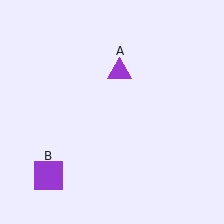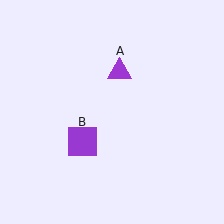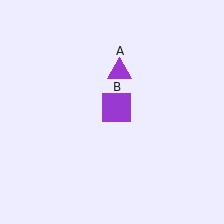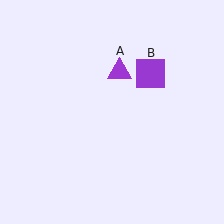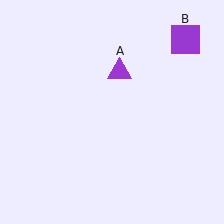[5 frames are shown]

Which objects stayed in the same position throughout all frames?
Purple triangle (object A) remained stationary.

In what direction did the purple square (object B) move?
The purple square (object B) moved up and to the right.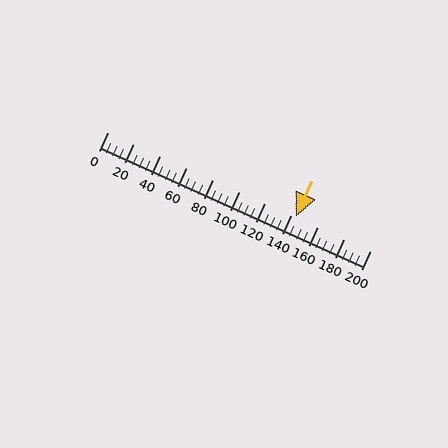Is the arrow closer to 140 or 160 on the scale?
The arrow is closer to 140.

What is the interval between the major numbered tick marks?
The major tick marks are spaced 20 units apart.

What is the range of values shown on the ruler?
The ruler shows values from 0 to 200.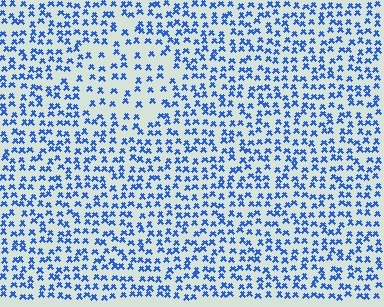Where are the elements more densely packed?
The elements are more densely packed outside the diamond boundary.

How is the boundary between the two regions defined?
The boundary is defined by a change in element density (approximately 1.8x ratio). All elements are the same color, size, and shape.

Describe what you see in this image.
The image contains small blue elements arranged at two different densities. A diamond-shaped region is visible where the elements are less densely packed than the surrounding area.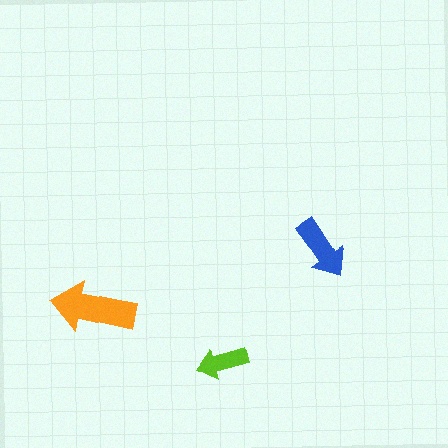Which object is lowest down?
The lime arrow is bottommost.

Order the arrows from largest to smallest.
the orange one, the blue one, the lime one.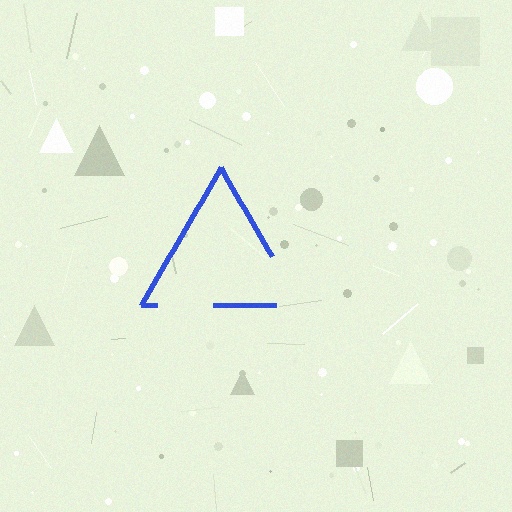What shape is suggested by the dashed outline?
The dashed outline suggests a triangle.